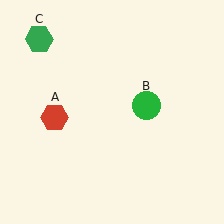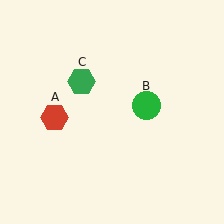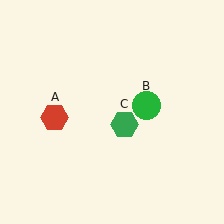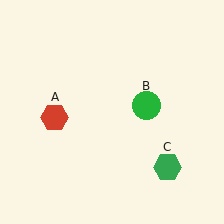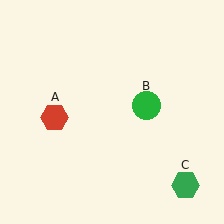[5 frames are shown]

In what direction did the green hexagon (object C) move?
The green hexagon (object C) moved down and to the right.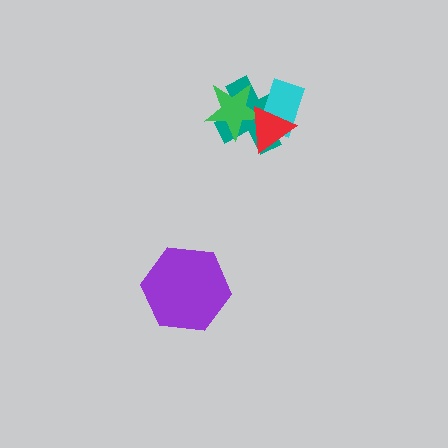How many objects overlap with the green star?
3 objects overlap with the green star.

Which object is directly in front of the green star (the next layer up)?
The cyan rectangle is directly in front of the green star.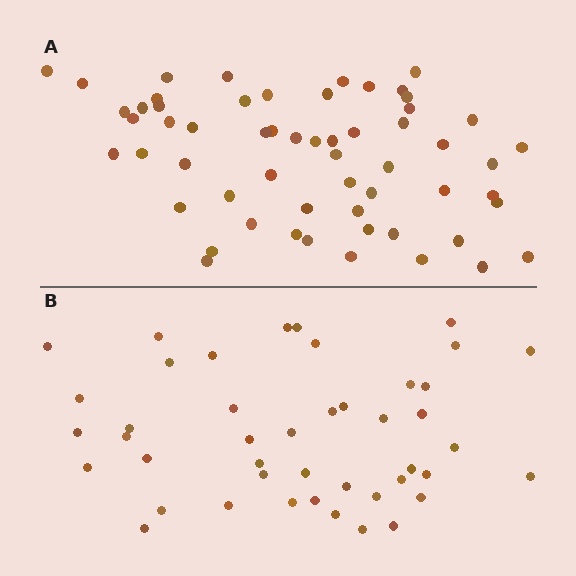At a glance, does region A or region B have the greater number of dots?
Region A (the top region) has more dots.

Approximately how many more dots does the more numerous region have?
Region A has approximately 15 more dots than region B.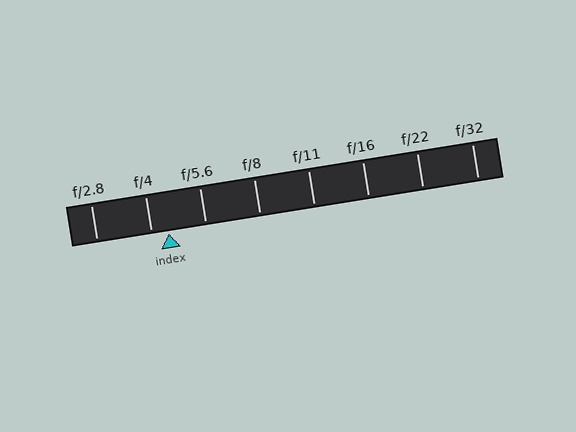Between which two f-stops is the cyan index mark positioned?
The index mark is between f/4 and f/5.6.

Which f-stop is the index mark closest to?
The index mark is closest to f/4.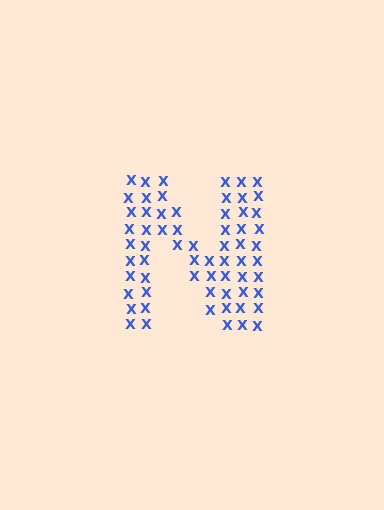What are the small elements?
The small elements are letter X's.